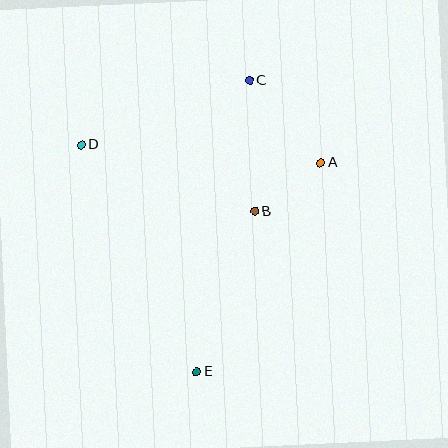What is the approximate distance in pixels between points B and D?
The distance between B and D is approximately 186 pixels.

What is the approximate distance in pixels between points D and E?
The distance between D and E is approximately 254 pixels.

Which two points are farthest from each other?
Points C and E are farthest from each other.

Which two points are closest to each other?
Points A and B are closest to each other.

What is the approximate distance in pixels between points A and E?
The distance between A and E is approximately 243 pixels.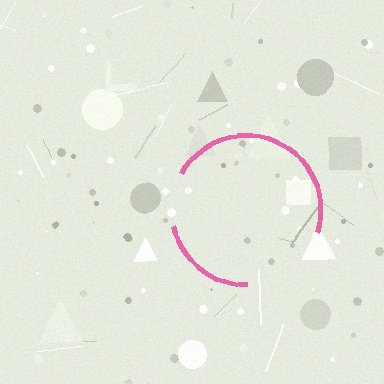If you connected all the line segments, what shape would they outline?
They would outline a circle.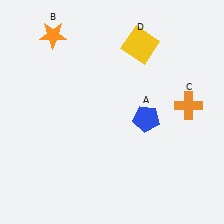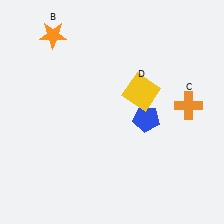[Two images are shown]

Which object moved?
The yellow square (D) moved down.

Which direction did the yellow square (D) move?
The yellow square (D) moved down.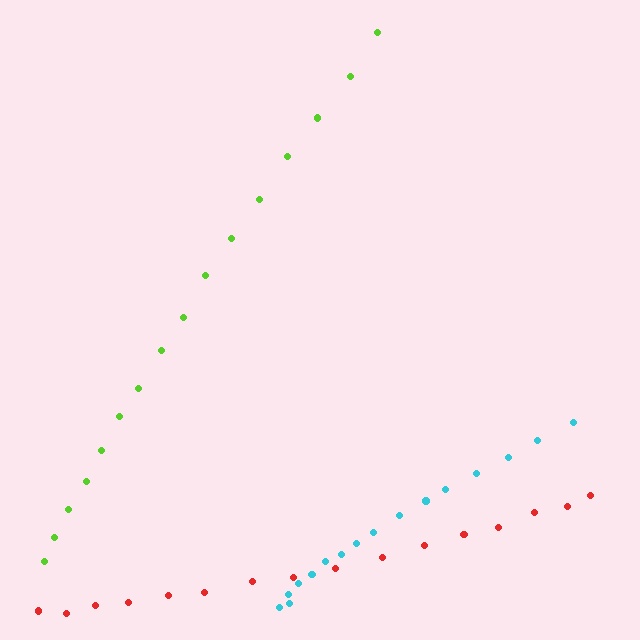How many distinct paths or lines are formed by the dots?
There are 3 distinct paths.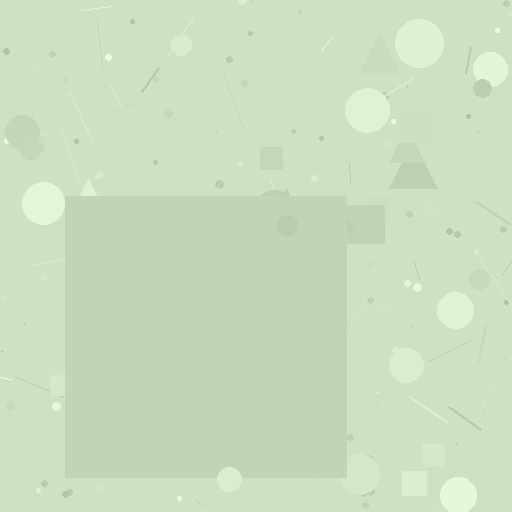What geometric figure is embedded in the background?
A square is embedded in the background.